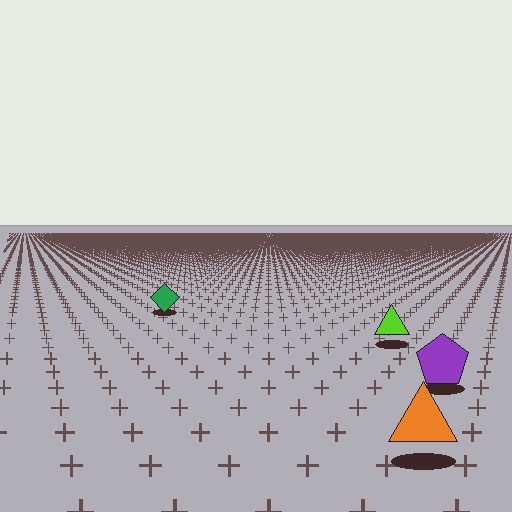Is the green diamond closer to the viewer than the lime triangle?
No. The lime triangle is closer — you can tell from the texture gradient: the ground texture is coarser near it.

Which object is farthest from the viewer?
The green diamond is farthest from the viewer. It appears smaller and the ground texture around it is denser.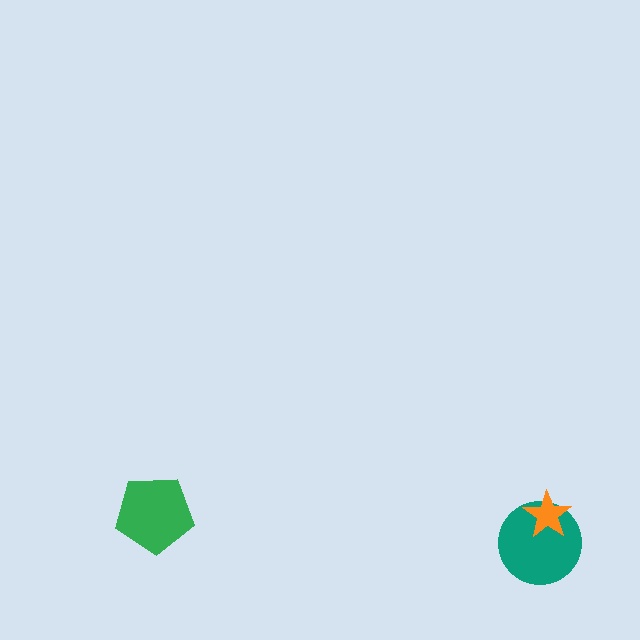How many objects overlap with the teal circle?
1 object overlaps with the teal circle.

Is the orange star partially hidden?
No, no other shape covers it.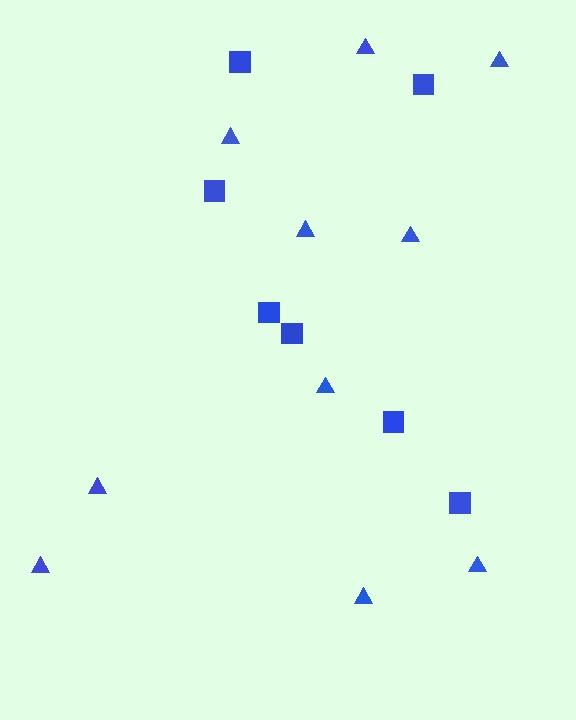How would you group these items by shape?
There are 2 groups: one group of squares (7) and one group of triangles (10).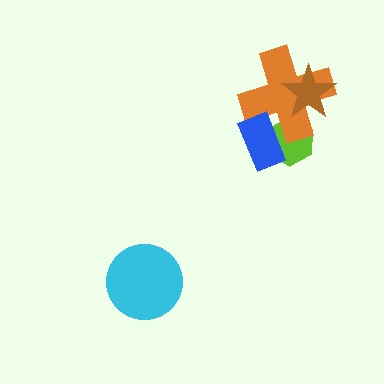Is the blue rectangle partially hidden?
No, no other shape covers it.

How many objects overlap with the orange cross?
3 objects overlap with the orange cross.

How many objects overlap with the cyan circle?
0 objects overlap with the cyan circle.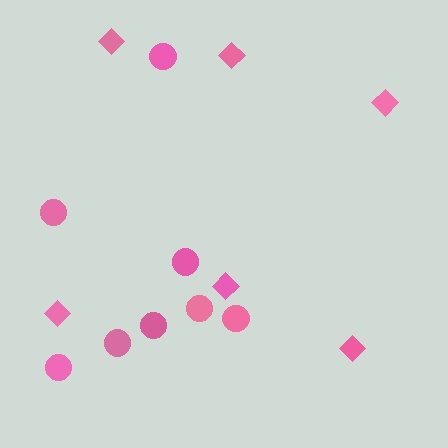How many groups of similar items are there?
There are 2 groups: one group of diamonds (6) and one group of circles (8).